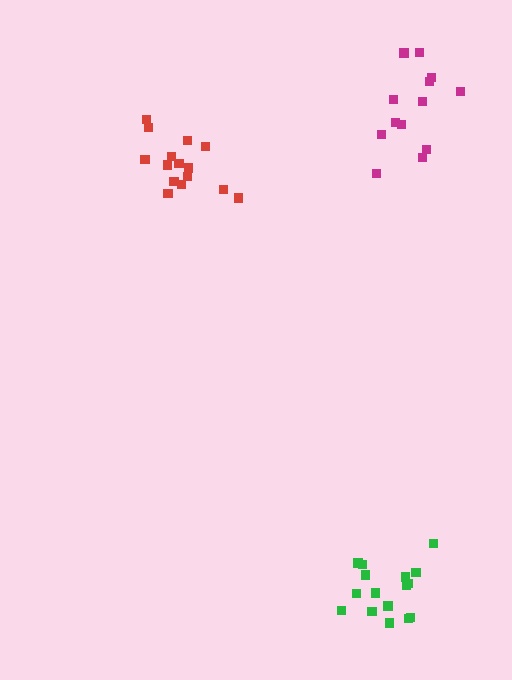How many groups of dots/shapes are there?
There are 3 groups.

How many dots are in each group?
Group 1: 16 dots, Group 2: 13 dots, Group 3: 15 dots (44 total).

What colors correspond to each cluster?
The clusters are colored: green, magenta, red.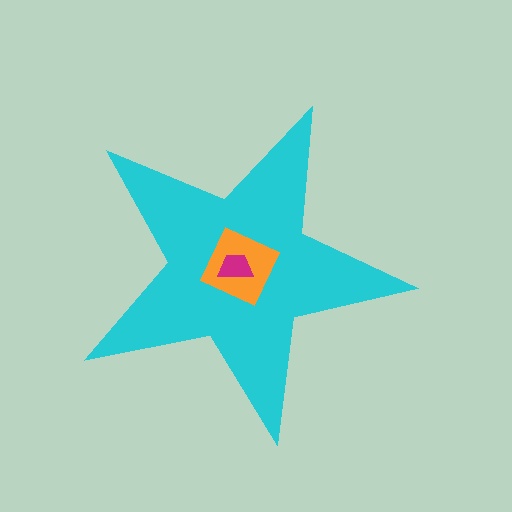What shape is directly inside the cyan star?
The orange square.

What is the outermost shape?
The cyan star.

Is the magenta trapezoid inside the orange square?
Yes.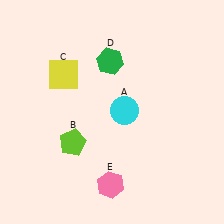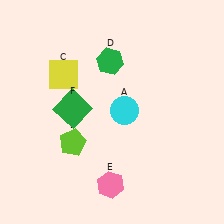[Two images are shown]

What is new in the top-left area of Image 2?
A green square (F) was added in the top-left area of Image 2.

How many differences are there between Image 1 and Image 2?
There is 1 difference between the two images.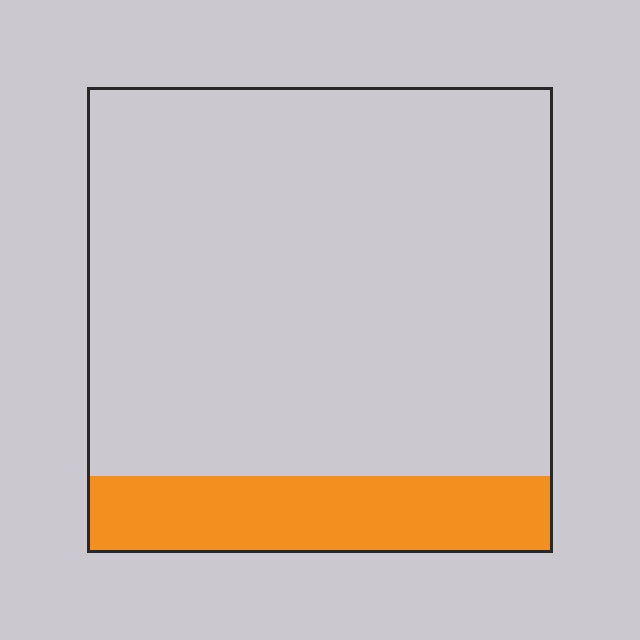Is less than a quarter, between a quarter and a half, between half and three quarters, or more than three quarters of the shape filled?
Less than a quarter.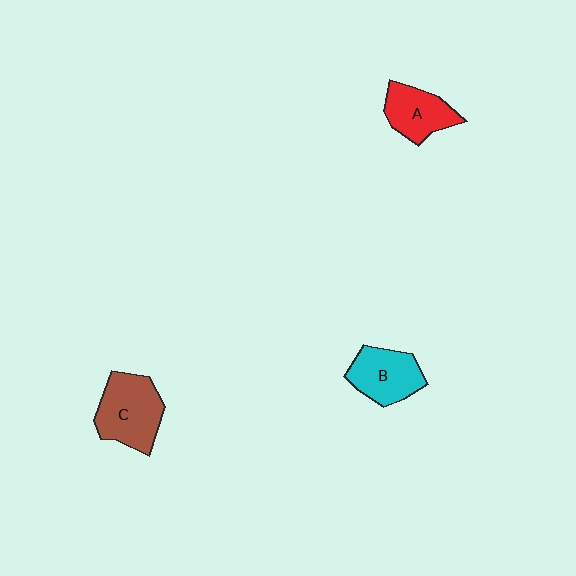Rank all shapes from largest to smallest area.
From largest to smallest: C (brown), B (cyan), A (red).